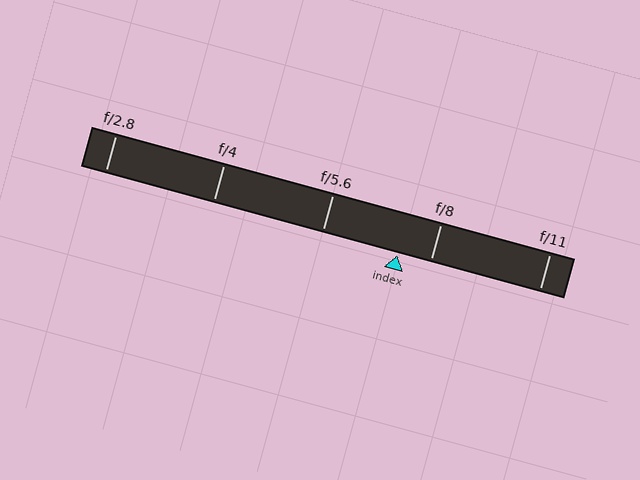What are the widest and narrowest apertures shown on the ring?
The widest aperture shown is f/2.8 and the narrowest is f/11.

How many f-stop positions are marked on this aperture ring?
There are 5 f-stop positions marked.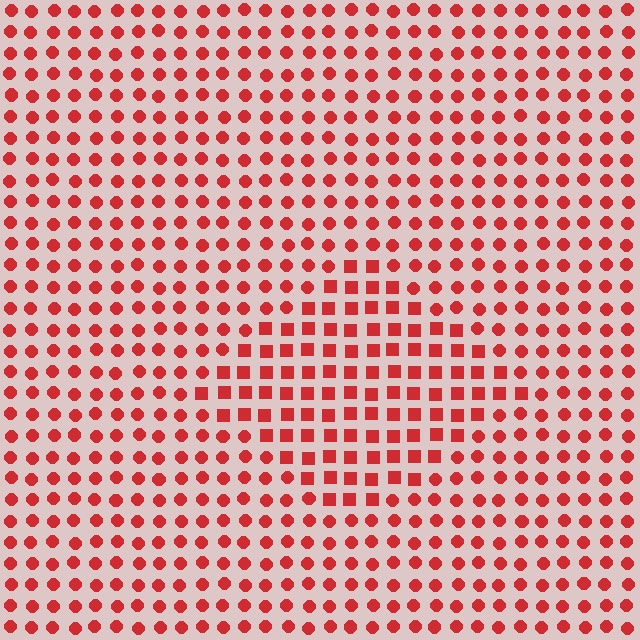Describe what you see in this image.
The image is filled with small red elements arranged in a uniform grid. A diamond-shaped region contains squares, while the surrounding area contains circles. The boundary is defined purely by the change in element shape.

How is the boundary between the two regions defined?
The boundary is defined by a change in element shape: squares inside vs. circles outside. All elements share the same color and spacing.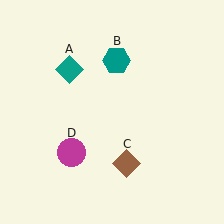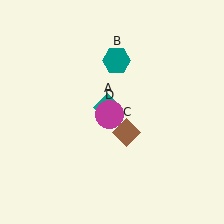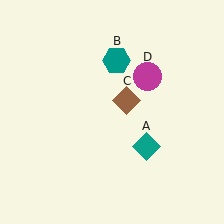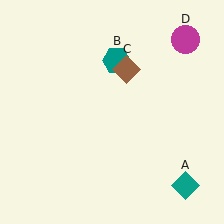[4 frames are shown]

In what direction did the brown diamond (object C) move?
The brown diamond (object C) moved up.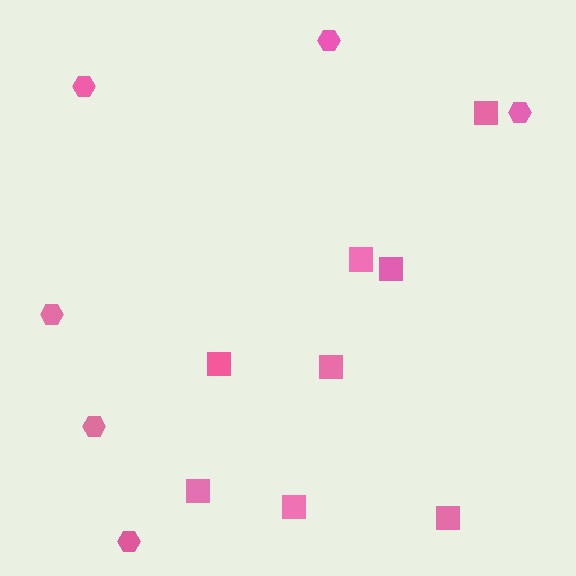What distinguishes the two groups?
There are 2 groups: one group of squares (8) and one group of hexagons (6).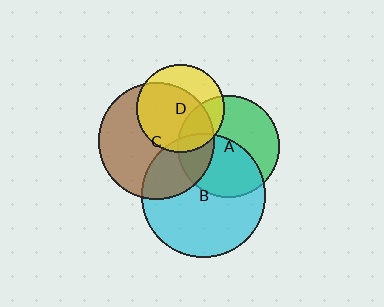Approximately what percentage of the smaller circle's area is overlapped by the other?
Approximately 30%.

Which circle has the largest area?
Circle B (cyan).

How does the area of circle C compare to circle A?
Approximately 1.3 times.